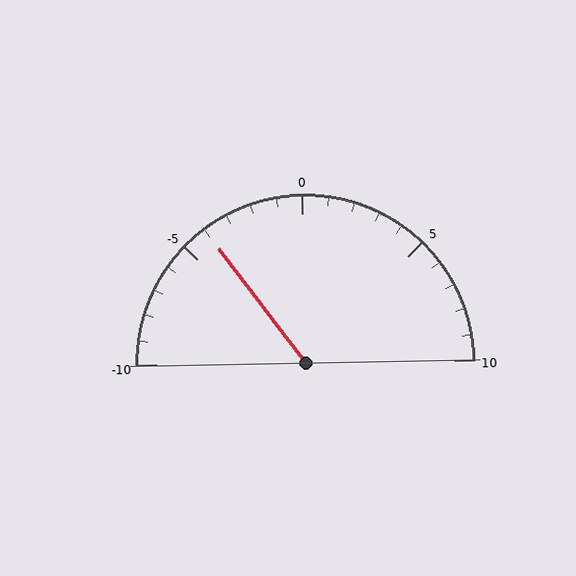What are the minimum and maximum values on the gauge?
The gauge ranges from -10 to 10.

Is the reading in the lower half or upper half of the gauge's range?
The reading is in the lower half of the range (-10 to 10).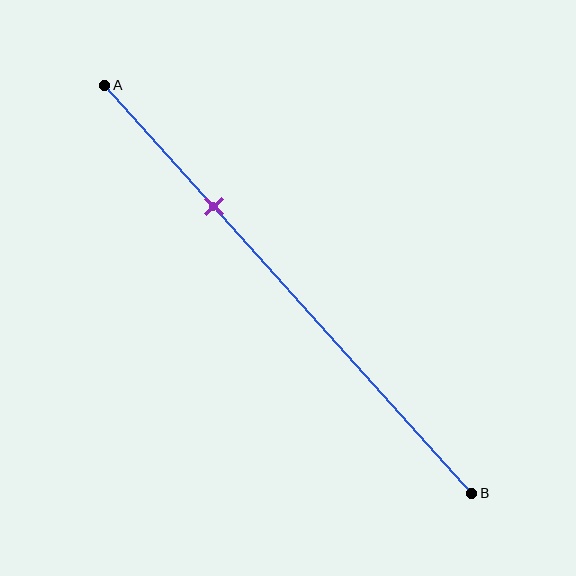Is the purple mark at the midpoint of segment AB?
No, the mark is at about 30% from A, not at the 50% midpoint.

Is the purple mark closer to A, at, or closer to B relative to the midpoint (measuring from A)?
The purple mark is closer to point A than the midpoint of segment AB.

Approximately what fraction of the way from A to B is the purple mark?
The purple mark is approximately 30% of the way from A to B.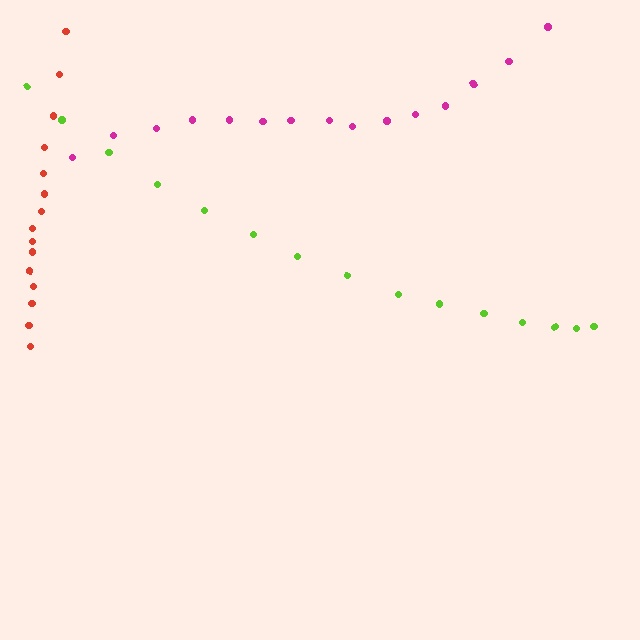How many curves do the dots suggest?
There are 3 distinct paths.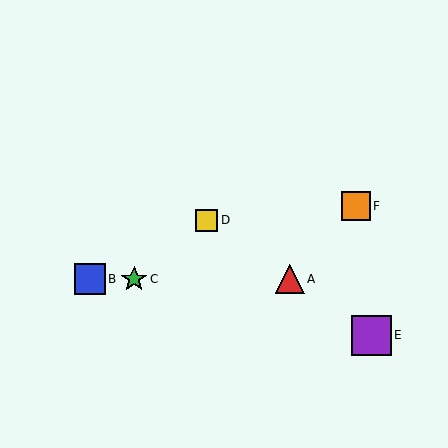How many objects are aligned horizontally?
3 objects (A, B, C) are aligned horizontally.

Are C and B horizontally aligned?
Yes, both are at y≈279.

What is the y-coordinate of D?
Object D is at y≈220.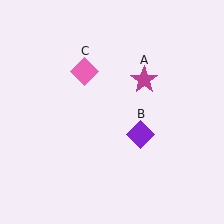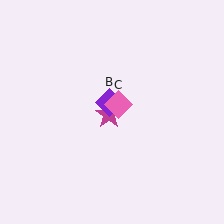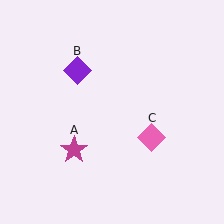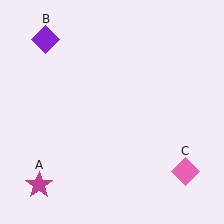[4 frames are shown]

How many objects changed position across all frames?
3 objects changed position: magenta star (object A), purple diamond (object B), pink diamond (object C).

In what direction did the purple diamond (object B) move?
The purple diamond (object B) moved up and to the left.